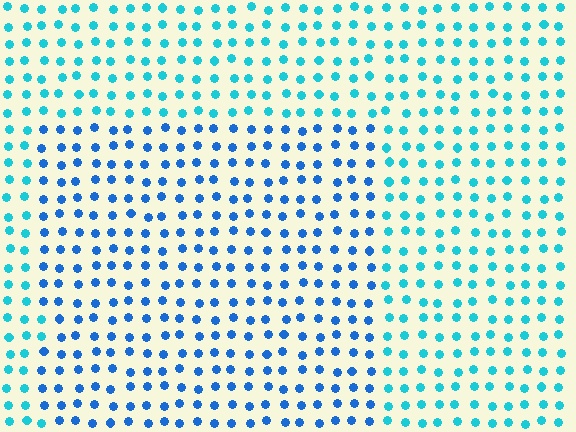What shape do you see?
I see a rectangle.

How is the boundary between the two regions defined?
The boundary is defined purely by a slight shift in hue (about 31 degrees). Spacing, size, and orientation are identical on both sides.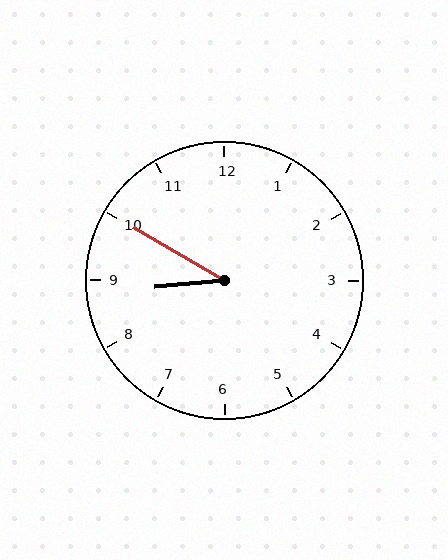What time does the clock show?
8:50.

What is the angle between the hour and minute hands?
Approximately 35 degrees.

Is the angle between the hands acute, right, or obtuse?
It is acute.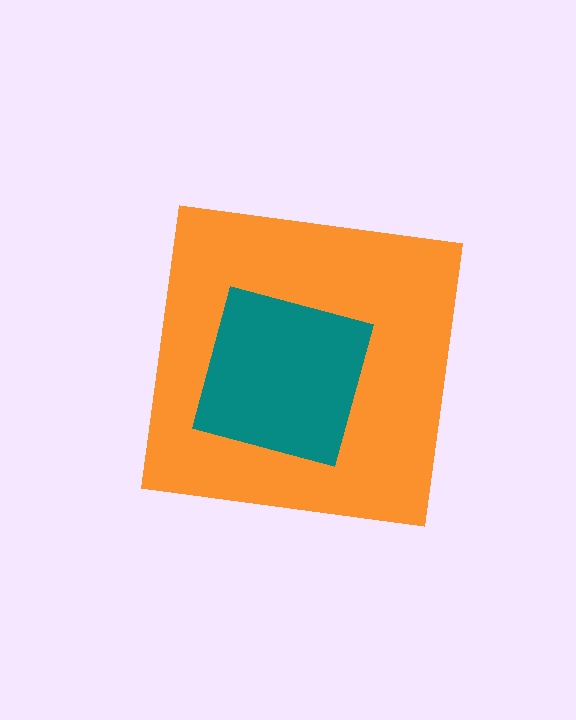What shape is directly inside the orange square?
The teal square.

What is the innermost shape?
The teal square.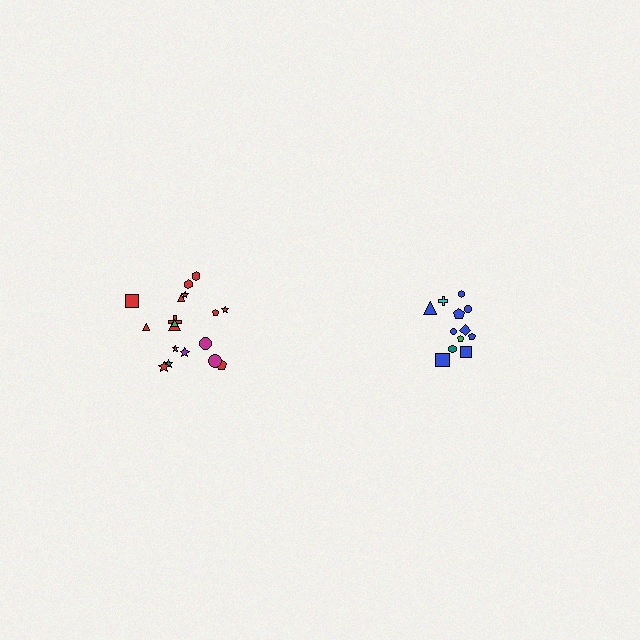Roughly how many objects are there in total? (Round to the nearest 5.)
Roughly 30 objects in total.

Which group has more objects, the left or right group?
The left group.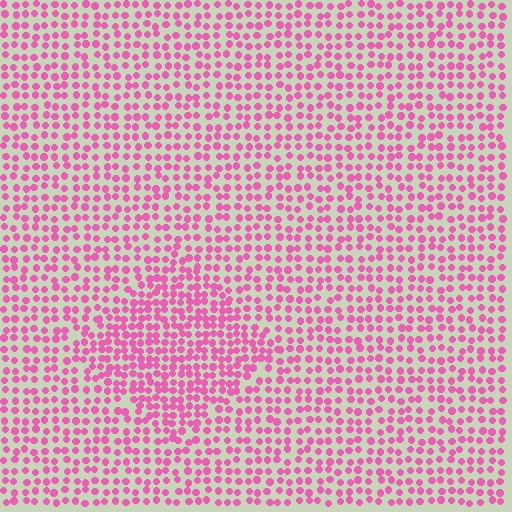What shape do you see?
I see a diamond.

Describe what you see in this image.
The image contains small pink elements arranged at two different densities. A diamond-shaped region is visible where the elements are more densely packed than the surrounding area.